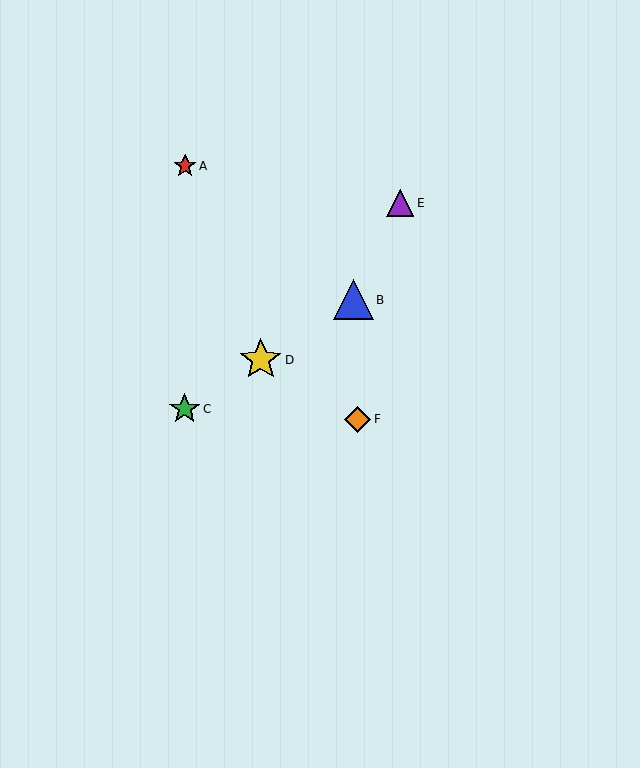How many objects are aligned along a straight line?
3 objects (B, C, D) are aligned along a straight line.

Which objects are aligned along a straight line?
Objects B, C, D are aligned along a straight line.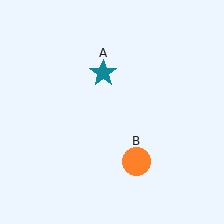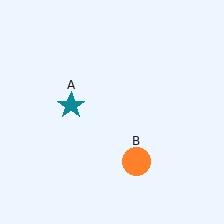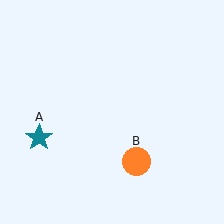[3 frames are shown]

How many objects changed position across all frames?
1 object changed position: teal star (object A).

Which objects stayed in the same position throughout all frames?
Orange circle (object B) remained stationary.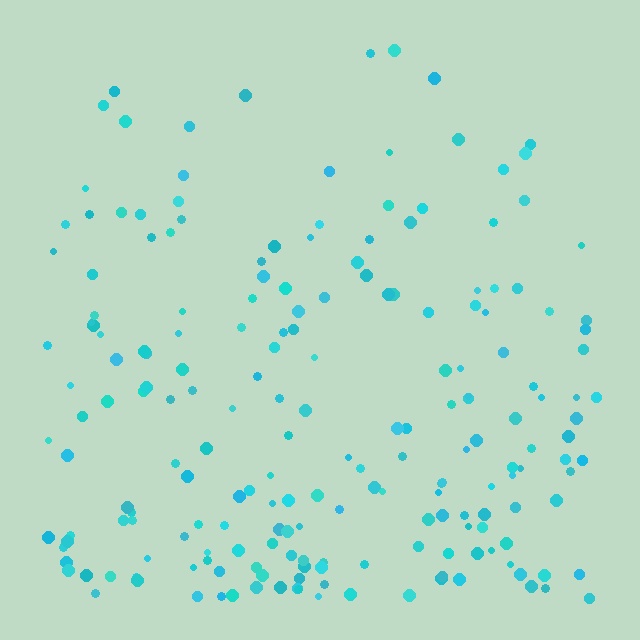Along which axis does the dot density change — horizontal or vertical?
Vertical.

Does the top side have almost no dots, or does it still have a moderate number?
Still a moderate number, just noticeably fewer than the bottom.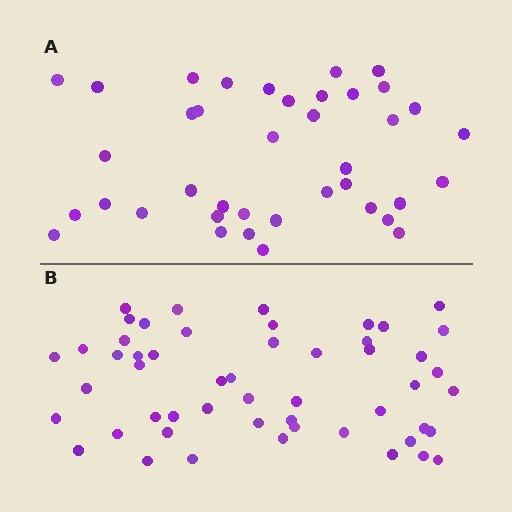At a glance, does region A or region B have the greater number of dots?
Region B (the bottom region) has more dots.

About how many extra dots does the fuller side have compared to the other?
Region B has approximately 15 more dots than region A.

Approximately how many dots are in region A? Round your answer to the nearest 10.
About 40 dots. (The exact count is 39, which rounds to 40.)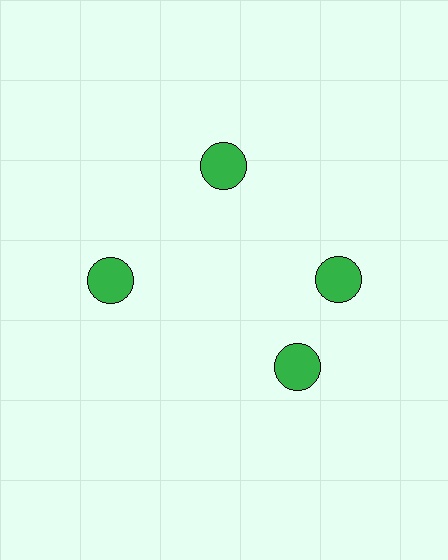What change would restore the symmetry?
The symmetry would be restored by rotating it back into even spacing with its neighbors so that all 4 circles sit at equal angles and equal distance from the center.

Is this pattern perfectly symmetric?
No. The 4 green circles are arranged in a ring, but one element near the 6 o'clock position is rotated out of alignment along the ring, breaking the 4-fold rotational symmetry.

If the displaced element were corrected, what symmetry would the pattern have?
It would have 4-fold rotational symmetry — the pattern would map onto itself every 90 degrees.